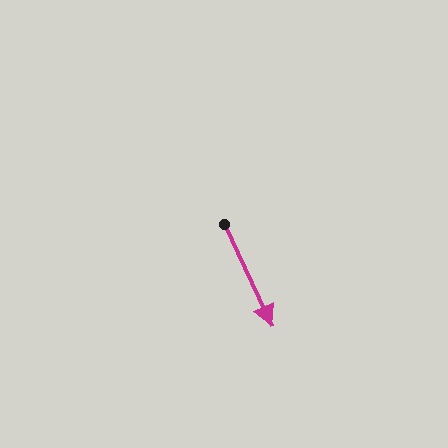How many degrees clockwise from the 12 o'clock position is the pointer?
Approximately 155 degrees.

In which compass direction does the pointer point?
Southeast.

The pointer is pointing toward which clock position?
Roughly 5 o'clock.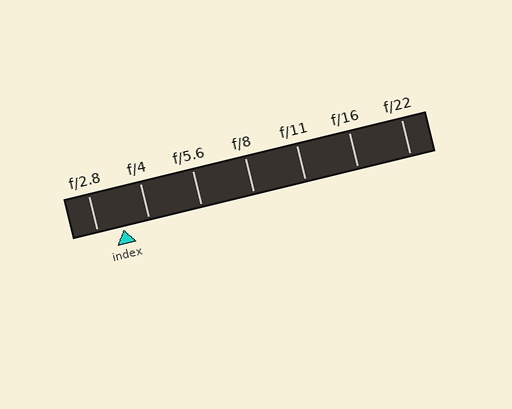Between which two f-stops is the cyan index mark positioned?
The index mark is between f/2.8 and f/4.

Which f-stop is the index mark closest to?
The index mark is closest to f/2.8.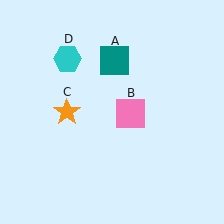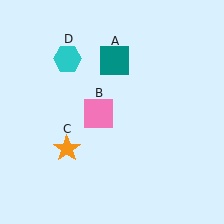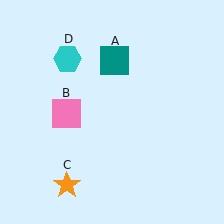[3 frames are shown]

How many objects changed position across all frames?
2 objects changed position: pink square (object B), orange star (object C).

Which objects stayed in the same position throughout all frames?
Teal square (object A) and cyan hexagon (object D) remained stationary.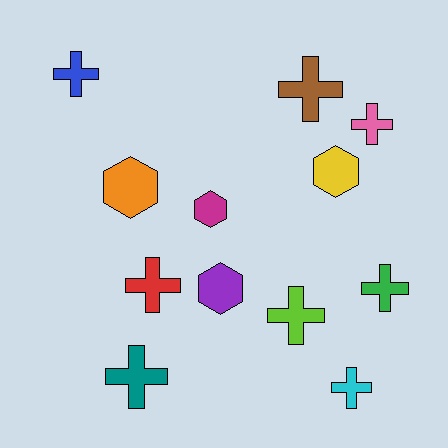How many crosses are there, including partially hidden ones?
There are 8 crosses.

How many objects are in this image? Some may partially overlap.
There are 12 objects.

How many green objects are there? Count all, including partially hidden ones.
There is 1 green object.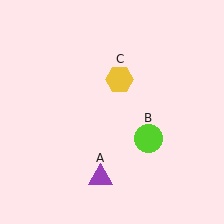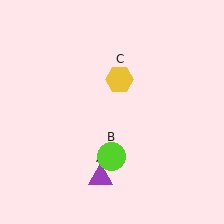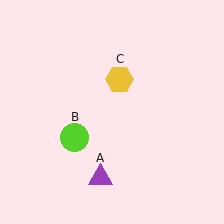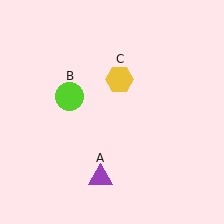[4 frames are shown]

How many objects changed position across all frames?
1 object changed position: lime circle (object B).